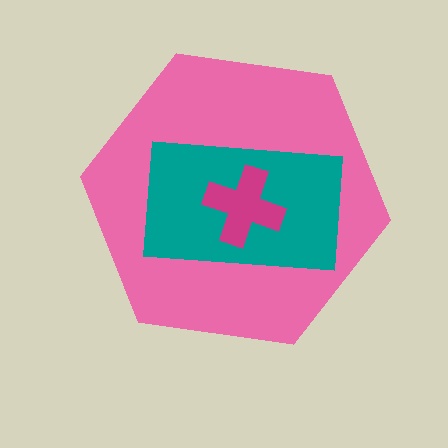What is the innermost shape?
The magenta cross.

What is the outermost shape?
The pink hexagon.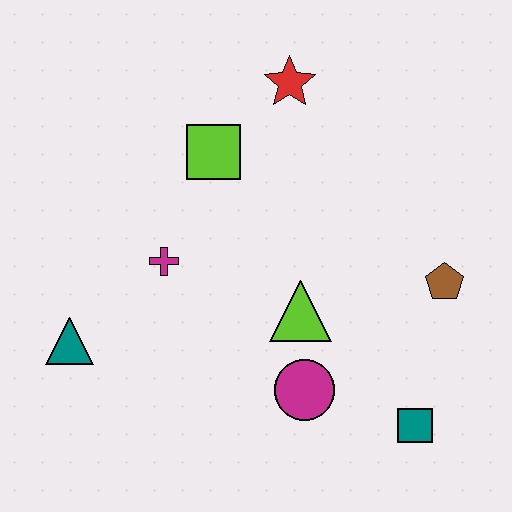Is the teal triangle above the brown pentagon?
No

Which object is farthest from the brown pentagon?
The teal triangle is farthest from the brown pentagon.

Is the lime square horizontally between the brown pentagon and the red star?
No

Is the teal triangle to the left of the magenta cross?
Yes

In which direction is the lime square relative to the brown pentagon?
The lime square is to the left of the brown pentagon.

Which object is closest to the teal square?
The magenta circle is closest to the teal square.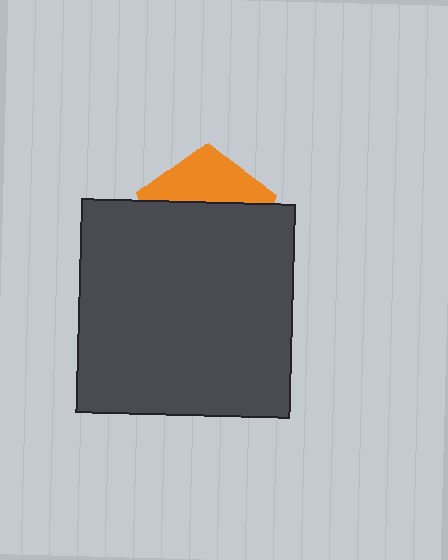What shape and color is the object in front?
The object in front is a dark gray square.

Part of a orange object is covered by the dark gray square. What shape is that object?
It is a pentagon.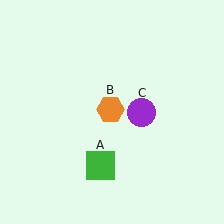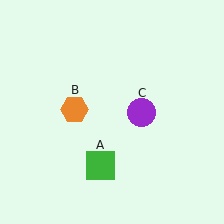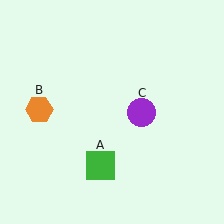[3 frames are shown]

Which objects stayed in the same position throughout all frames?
Green square (object A) and purple circle (object C) remained stationary.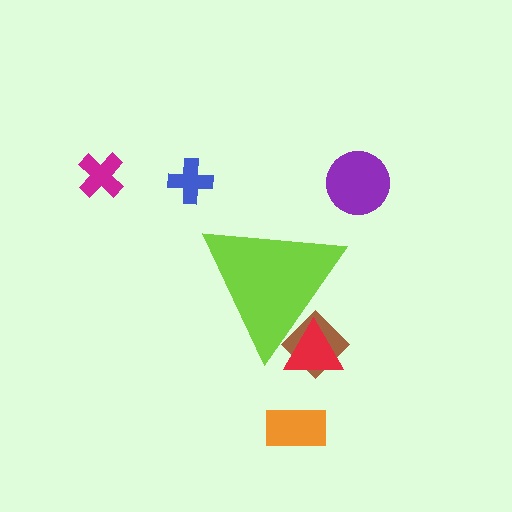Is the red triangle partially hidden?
Yes, the red triangle is partially hidden behind the lime triangle.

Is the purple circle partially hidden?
No, the purple circle is fully visible.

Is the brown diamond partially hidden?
Yes, the brown diamond is partially hidden behind the lime triangle.